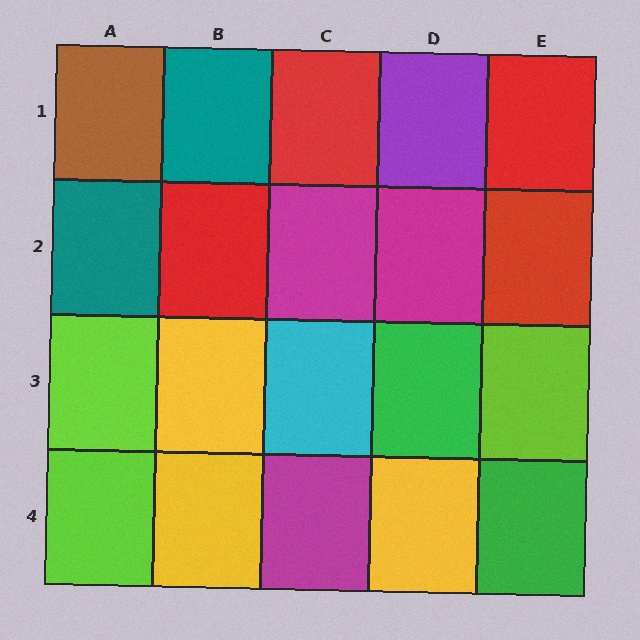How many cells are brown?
1 cell is brown.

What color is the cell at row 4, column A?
Lime.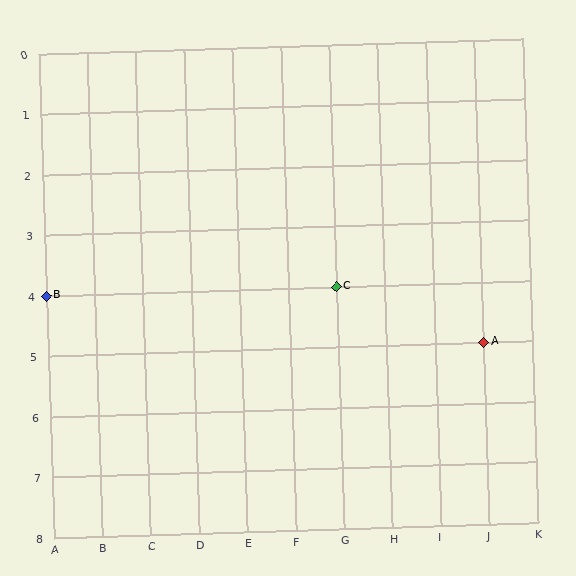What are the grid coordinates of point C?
Point C is at grid coordinates (G, 4).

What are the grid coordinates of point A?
Point A is at grid coordinates (J, 5).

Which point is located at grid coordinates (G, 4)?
Point C is at (G, 4).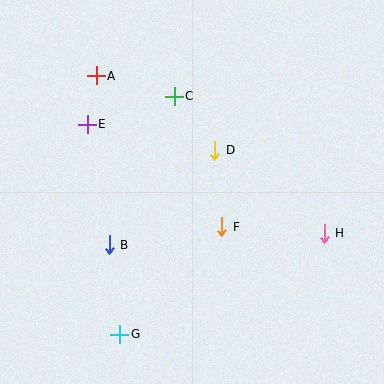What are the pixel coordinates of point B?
Point B is at (109, 245).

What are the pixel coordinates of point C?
Point C is at (174, 96).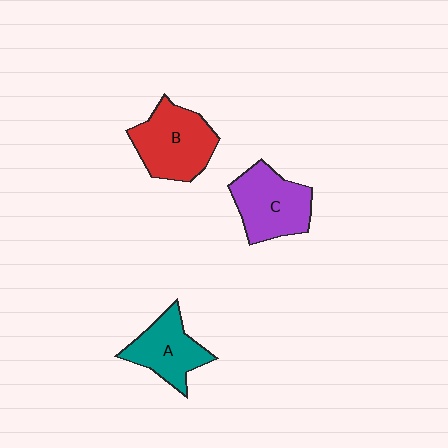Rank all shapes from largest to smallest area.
From largest to smallest: B (red), C (purple), A (teal).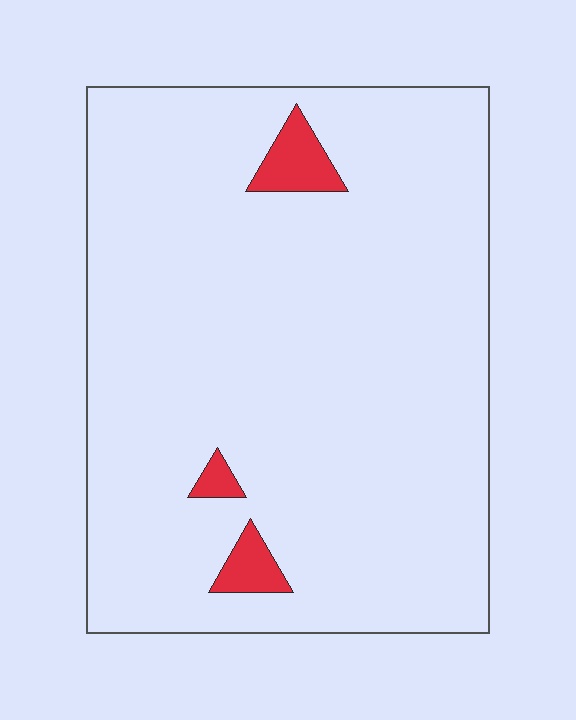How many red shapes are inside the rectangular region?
3.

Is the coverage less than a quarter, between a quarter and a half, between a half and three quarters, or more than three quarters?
Less than a quarter.